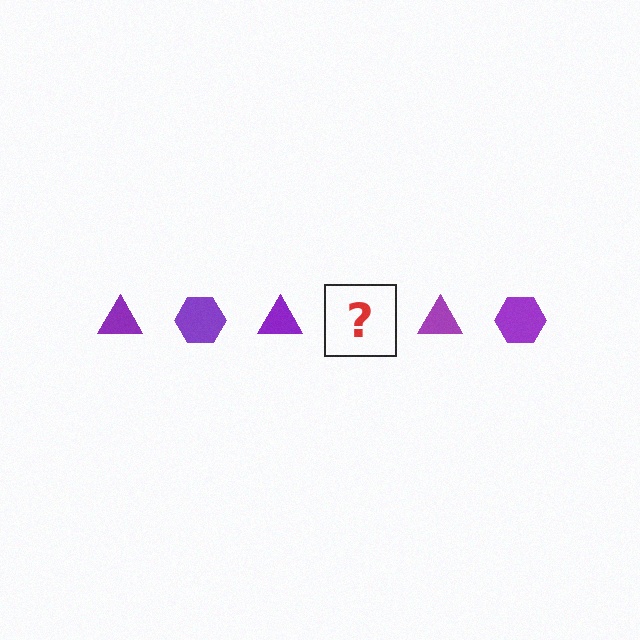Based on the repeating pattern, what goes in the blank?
The blank should be a purple hexagon.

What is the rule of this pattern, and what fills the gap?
The rule is that the pattern cycles through triangle, hexagon shapes in purple. The gap should be filled with a purple hexagon.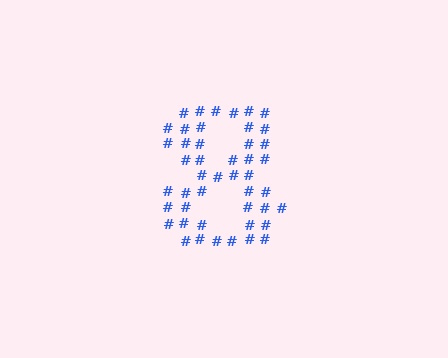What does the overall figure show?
The overall figure shows the digit 8.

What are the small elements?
The small elements are hash symbols.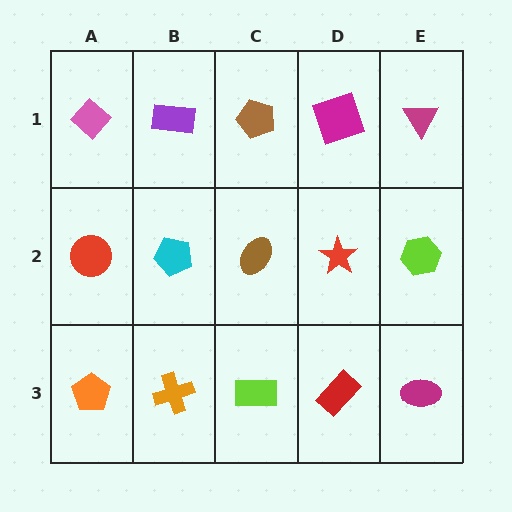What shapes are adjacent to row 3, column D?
A red star (row 2, column D), a lime rectangle (row 3, column C), a magenta ellipse (row 3, column E).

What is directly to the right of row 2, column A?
A cyan pentagon.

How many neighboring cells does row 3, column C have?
3.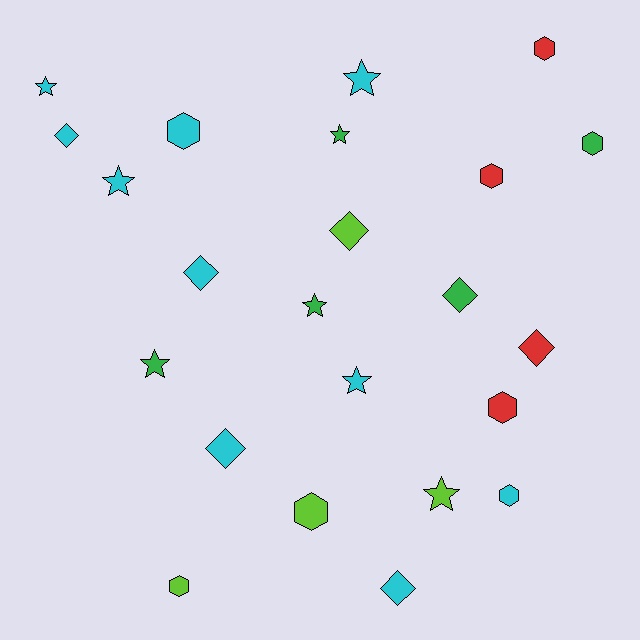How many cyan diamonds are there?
There are 4 cyan diamonds.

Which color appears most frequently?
Cyan, with 10 objects.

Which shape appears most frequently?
Star, with 8 objects.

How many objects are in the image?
There are 23 objects.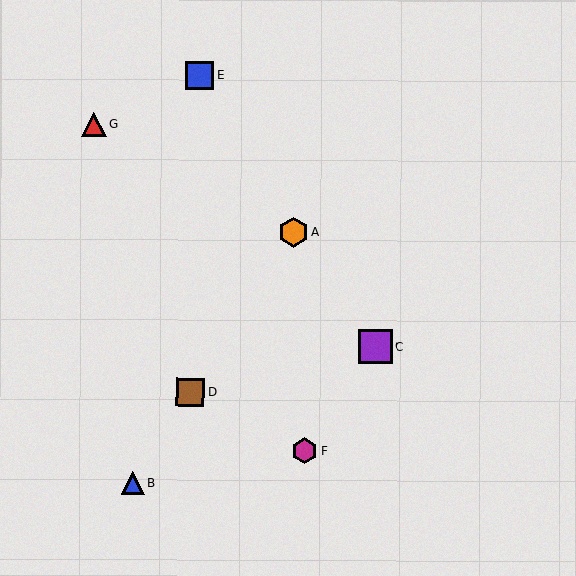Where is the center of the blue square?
The center of the blue square is at (200, 75).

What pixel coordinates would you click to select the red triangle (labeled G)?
Click at (94, 124) to select the red triangle G.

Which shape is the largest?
The purple square (labeled C) is the largest.